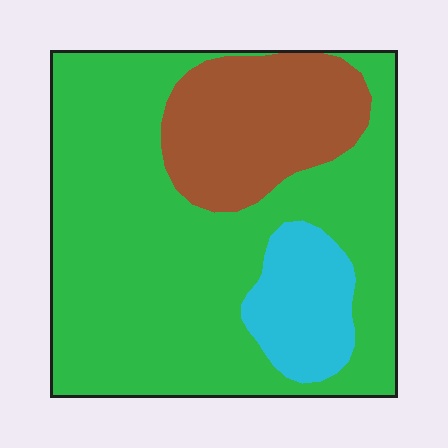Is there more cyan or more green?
Green.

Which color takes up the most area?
Green, at roughly 70%.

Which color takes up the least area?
Cyan, at roughly 10%.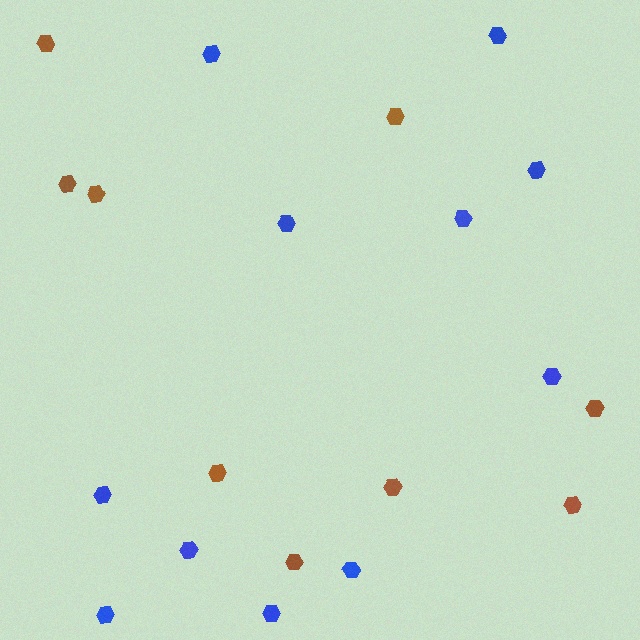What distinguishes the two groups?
There are 2 groups: one group of blue hexagons (11) and one group of brown hexagons (9).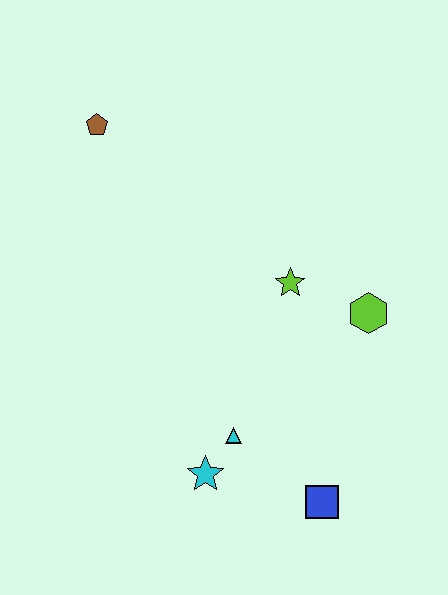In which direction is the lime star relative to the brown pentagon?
The lime star is to the right of the brown pentagon.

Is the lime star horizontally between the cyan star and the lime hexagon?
Yes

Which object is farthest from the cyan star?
The brown pentagon is farthest from the cyan star.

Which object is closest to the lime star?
The lime hexagon is closest to the lime star.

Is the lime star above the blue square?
Yes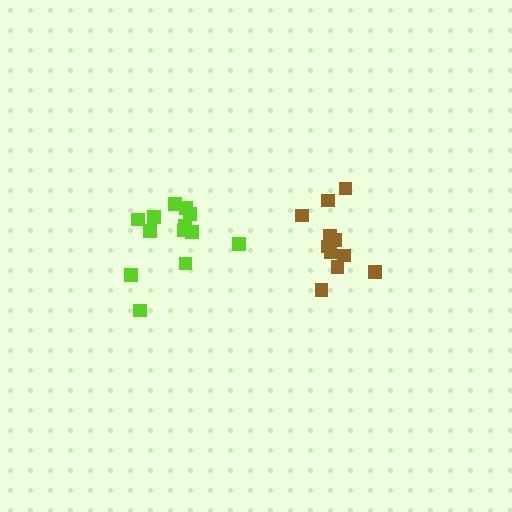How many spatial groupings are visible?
There are 2 spatial groupings.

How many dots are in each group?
Group 1: 13 dots, Group 2: 11 dots (24 total).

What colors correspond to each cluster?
The clusters are colored: lime, brown.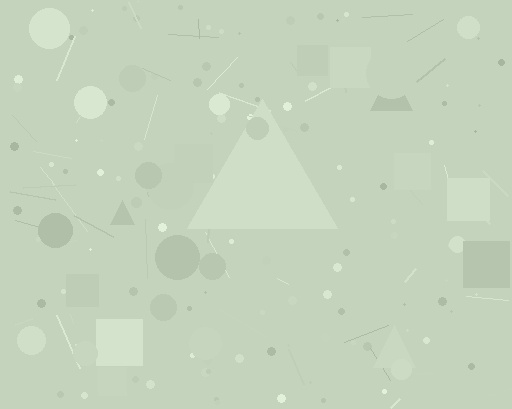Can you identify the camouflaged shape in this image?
The camouflaged shape is a triangle.